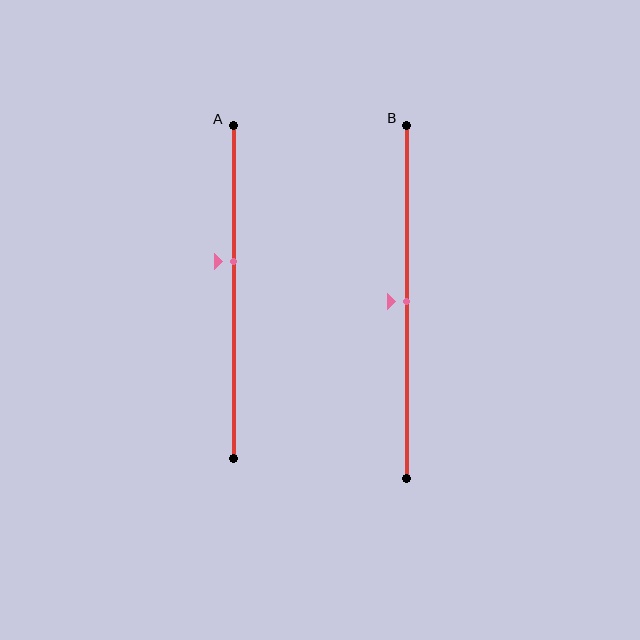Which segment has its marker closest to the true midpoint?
Segment B has its marker closest to the true midpoint.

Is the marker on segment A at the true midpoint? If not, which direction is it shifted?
No, the marker on segment A is shifted upward by about 9% of the segment length.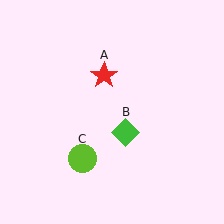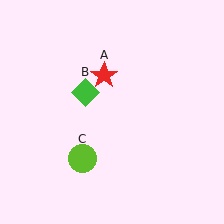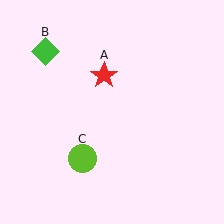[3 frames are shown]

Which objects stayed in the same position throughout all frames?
Red star (object A) and lime circle (object C) remained stationary.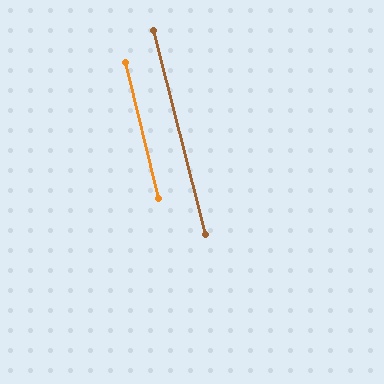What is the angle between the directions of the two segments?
Approximately 1 degree.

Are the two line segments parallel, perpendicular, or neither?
Parallel — their directions differ by only 0.9°.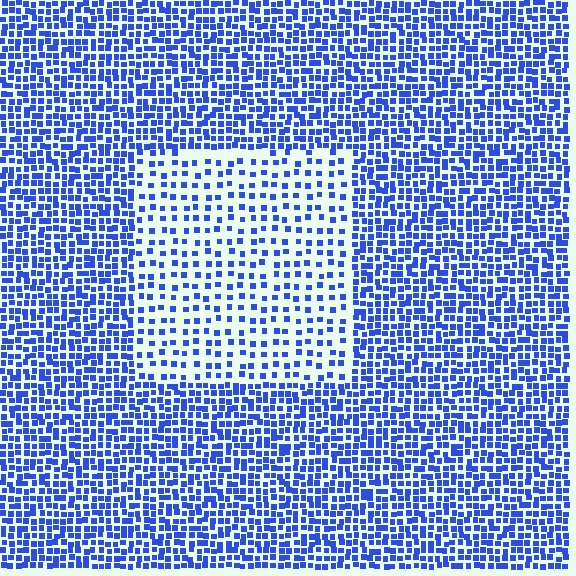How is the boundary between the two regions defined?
The boundary is defined by a change in element density (approximately 2.2x ratio). All elements are the same color, size, and shape.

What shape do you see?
I see a rectangle.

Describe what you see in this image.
The image contains small blue elements arranged at two different densities. A rectangle-shaped region is visible where the elements are less densely packed than the surrounding area.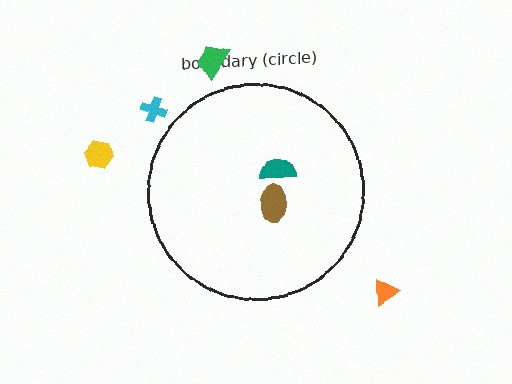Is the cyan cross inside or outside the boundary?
Outside.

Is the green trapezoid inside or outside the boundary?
Outside.